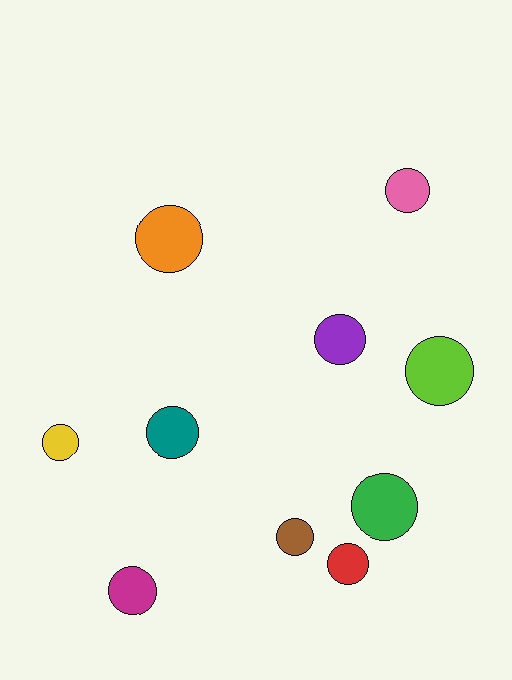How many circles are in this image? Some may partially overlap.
There are 10 circles.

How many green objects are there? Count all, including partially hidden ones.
There is 1 green object.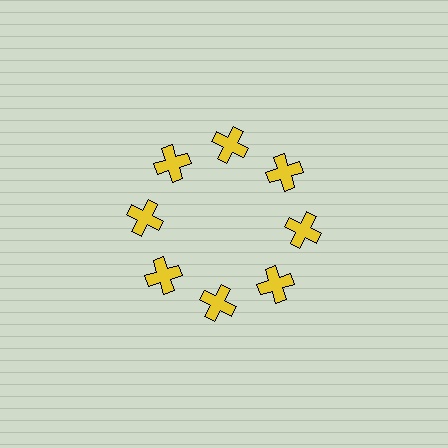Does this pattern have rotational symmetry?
Yes, this pattern has 8-fold rotational symmetry. It looks the same after rotating 45 degrees around the center.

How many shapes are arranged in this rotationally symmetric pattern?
There are 8 shapes, arranged in 8 groups of 1.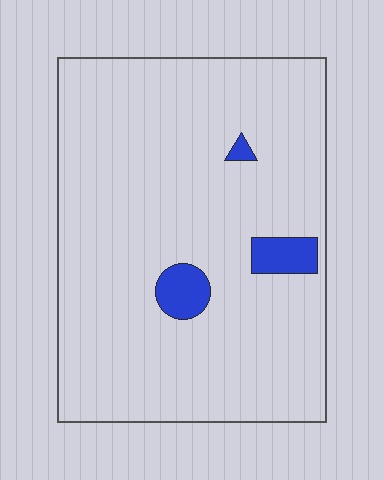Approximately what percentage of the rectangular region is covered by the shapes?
Approximately 5%.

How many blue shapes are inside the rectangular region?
3.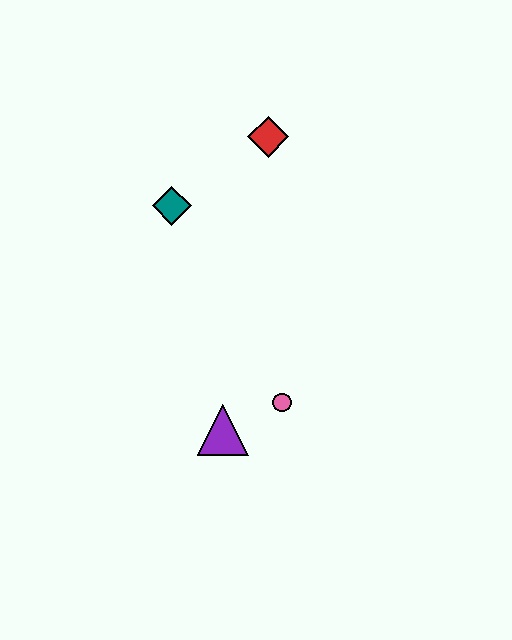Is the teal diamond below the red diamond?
Yes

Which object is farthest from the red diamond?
The purple triangle is farthest from the red diamond.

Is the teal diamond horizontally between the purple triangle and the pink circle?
No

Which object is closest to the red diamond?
The teal diamond is closest to the red diamond.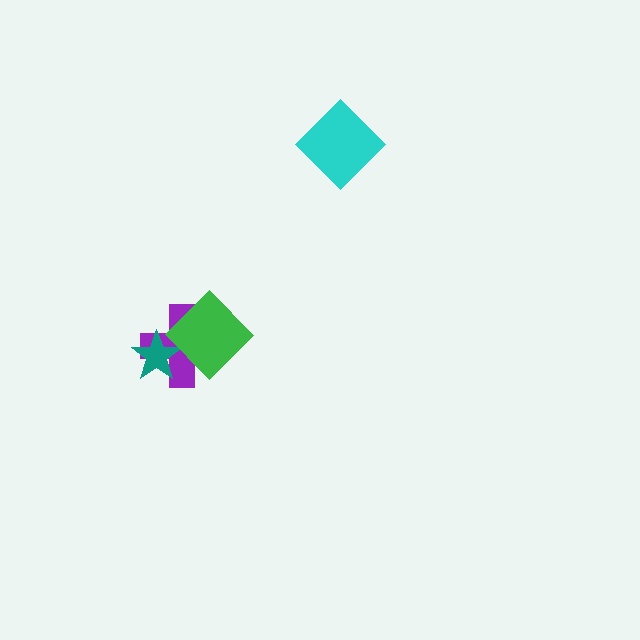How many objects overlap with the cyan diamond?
0 objects overlap with the cyan diamond.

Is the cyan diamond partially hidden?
No, no other shape covers it.